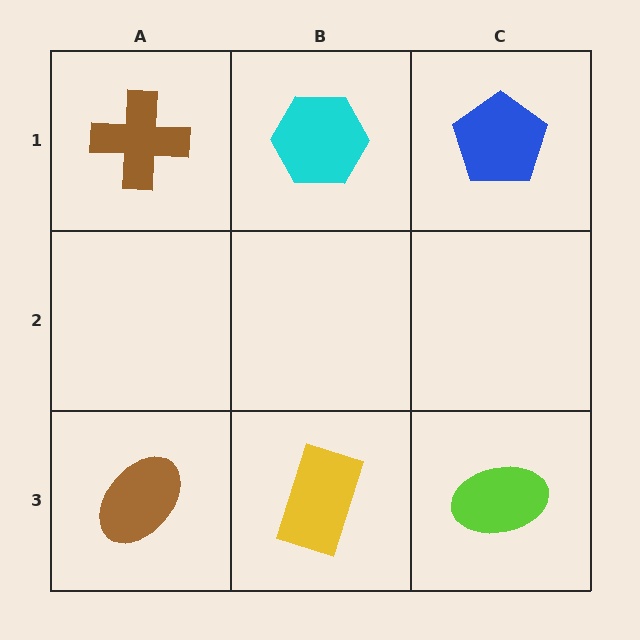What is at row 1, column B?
A cyan hexagon.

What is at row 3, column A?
A brown ellipse.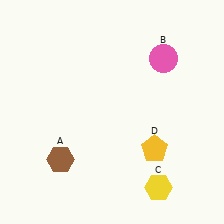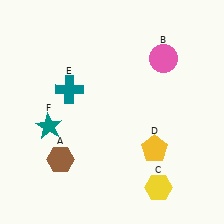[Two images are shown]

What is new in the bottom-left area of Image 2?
A teal star (F) was added in the bottom-left area of Image 2.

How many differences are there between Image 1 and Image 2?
There are 2 differences between the two images.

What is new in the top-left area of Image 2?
A teal cross (E) was added in the top-left area of Image 2.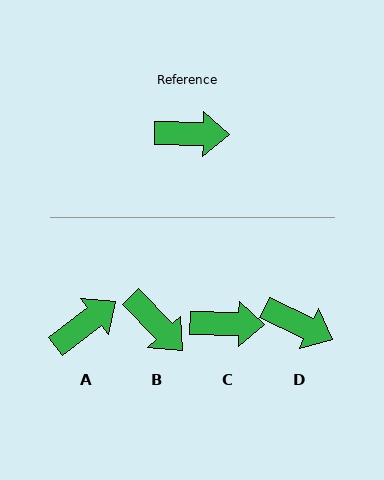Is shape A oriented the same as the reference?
No, it is off by about 38 degrees.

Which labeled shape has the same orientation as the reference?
C.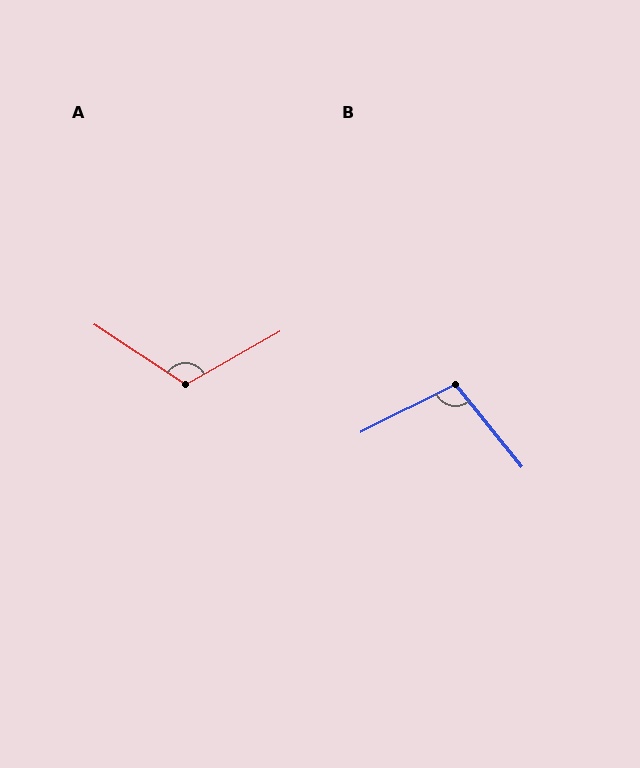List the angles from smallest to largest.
B (102°), A (117°).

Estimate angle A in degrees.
Approximately 117 degrees.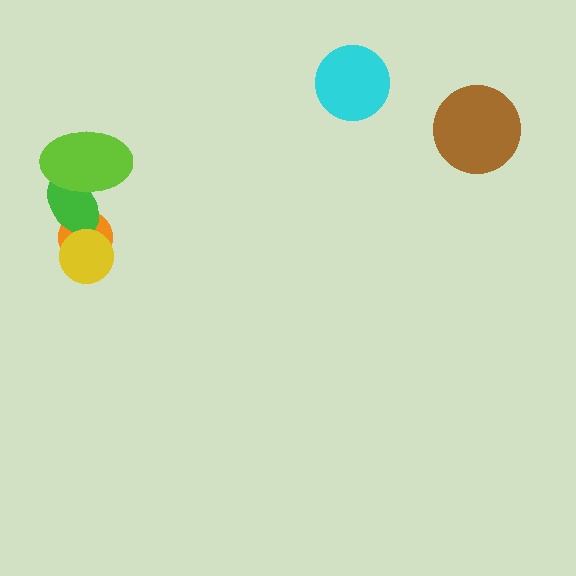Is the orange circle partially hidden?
Yes, it is partially covered by another shape.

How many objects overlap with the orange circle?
2 objects overlap with the orange circle.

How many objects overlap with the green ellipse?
3 objects overlap with the green ellipse.